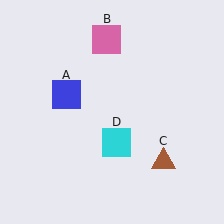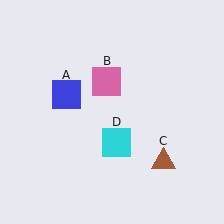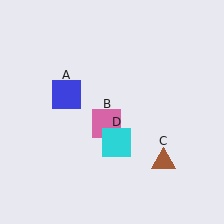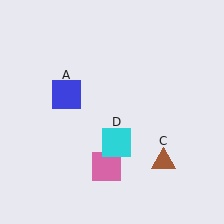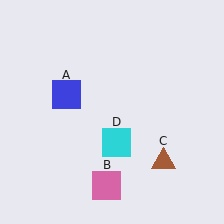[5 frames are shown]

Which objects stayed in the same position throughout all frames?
Blue square (object A) and brown triangle (object C) and cyan square (object D) remained stationary.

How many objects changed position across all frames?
1 object changed position: pink square (object B).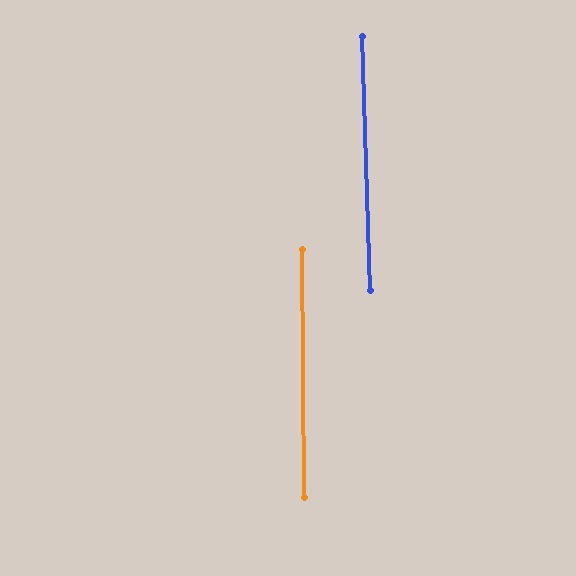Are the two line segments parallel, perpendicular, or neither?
Parallel — their directions differ by only 1.5°.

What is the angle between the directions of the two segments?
Approximately 2 degrees.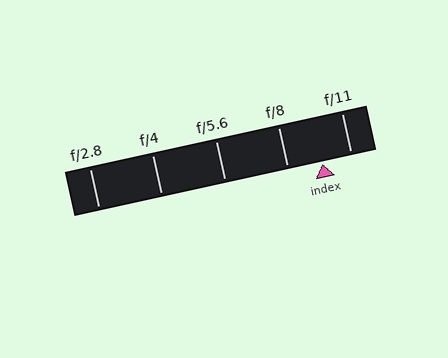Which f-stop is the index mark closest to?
The index mark is closest to f/11.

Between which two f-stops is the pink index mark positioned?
The index mark is between f/8 and f/11.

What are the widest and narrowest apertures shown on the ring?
The widest aperture shown is f/2.8 and the narrowest is f/11.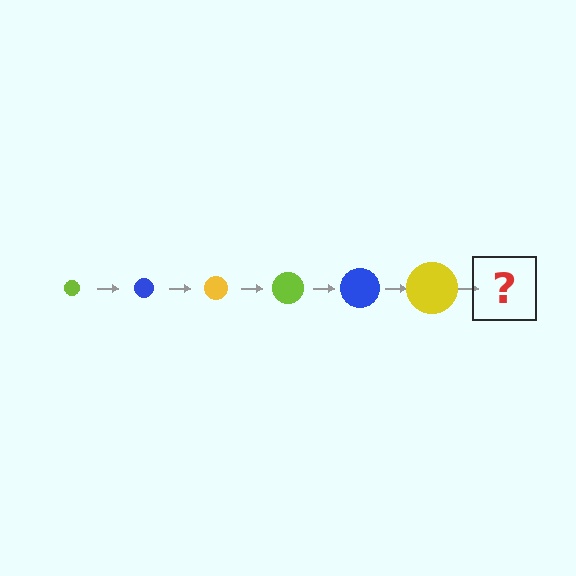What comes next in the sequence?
The next element should be a lime circle, larger than the previous one.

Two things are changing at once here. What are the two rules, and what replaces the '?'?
The two rules are that the circle grows larger each step and the color cycles through lime, blue, and yellow. The '?' should be a lime circle, larger than the previous one.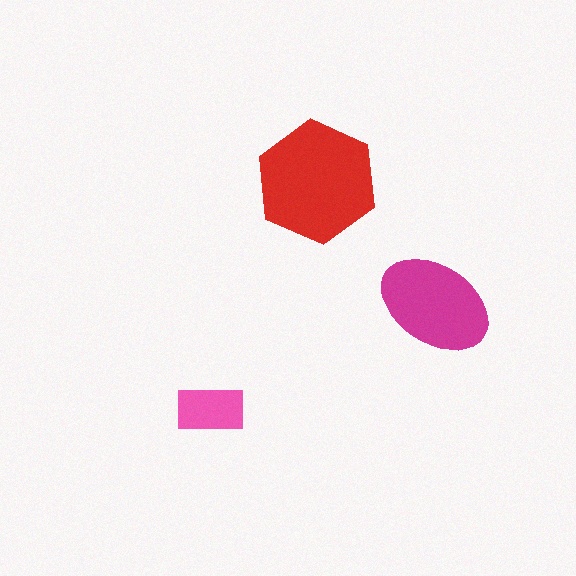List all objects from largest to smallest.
The red hexagon, the magenta ellipse, the pink rectangle.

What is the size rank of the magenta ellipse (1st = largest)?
2nd.